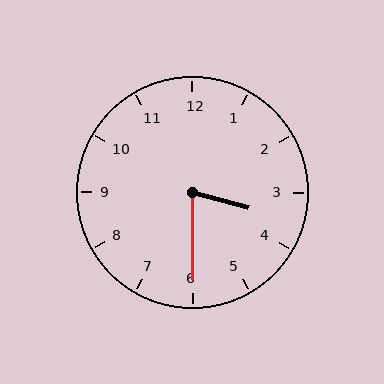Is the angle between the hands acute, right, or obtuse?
It is acute.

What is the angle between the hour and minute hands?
Approximately 75 degrees.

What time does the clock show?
3:30.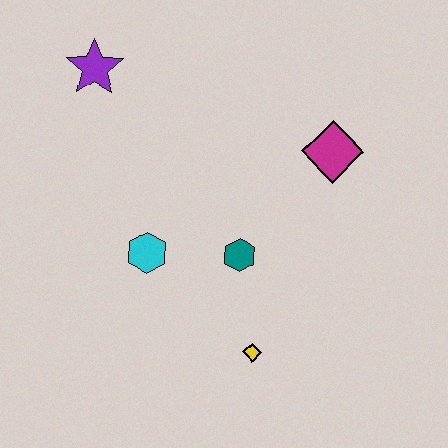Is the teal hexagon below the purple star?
Yes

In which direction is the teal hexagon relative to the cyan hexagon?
The teal hexagon is to the right of the cyan hexagon.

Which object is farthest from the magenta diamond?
The purple star is farthest from the magenta diamond.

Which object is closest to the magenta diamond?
The teal hexagon is closest to the magenta diamond.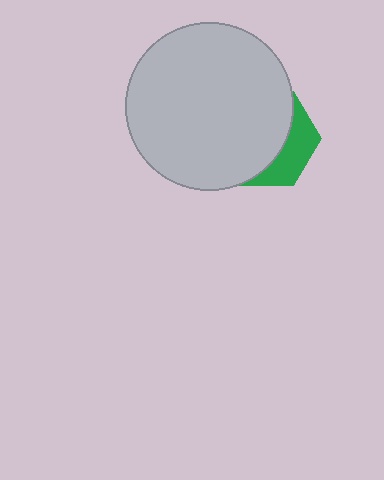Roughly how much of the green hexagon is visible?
A small part of it is visible (roughly 32%).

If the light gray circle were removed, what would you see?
You would see the complete green hexagon.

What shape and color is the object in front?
The object in front is a light gray circle.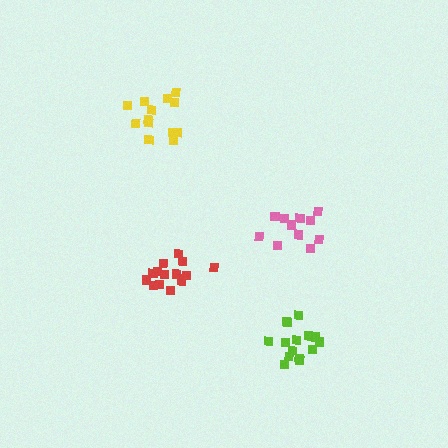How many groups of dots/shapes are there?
There are 4 groups.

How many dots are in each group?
Group 1: 12 dots, Group 2: 13 dots, Group 3: 15 dots, Group 4: 17 dots (57 total).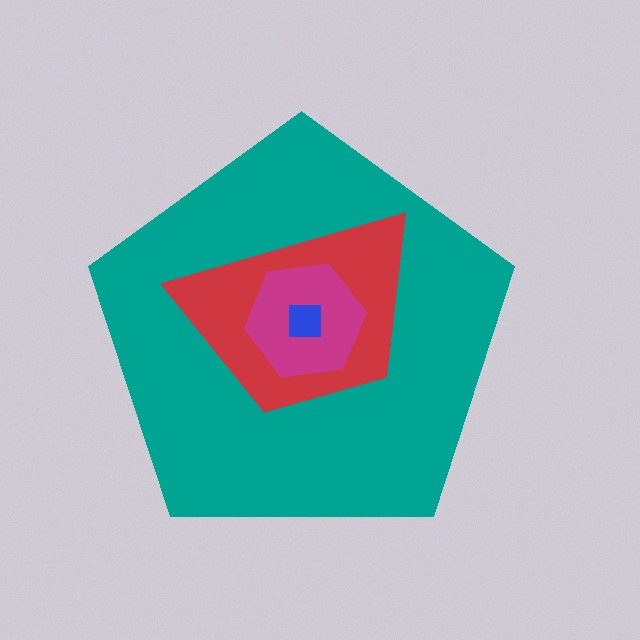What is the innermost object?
The blue square.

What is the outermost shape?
The teal pentagon.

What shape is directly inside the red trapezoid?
The magenta hexagon.